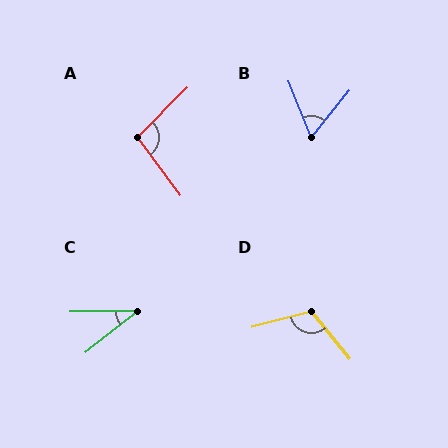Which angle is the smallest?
C, at approximately 38 degrees.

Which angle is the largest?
D, at approximately 114 degrees.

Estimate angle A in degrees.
Approximately 98 degrees.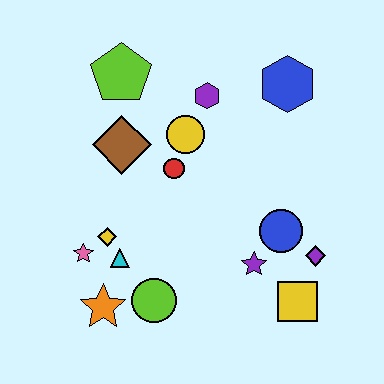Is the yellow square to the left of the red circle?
No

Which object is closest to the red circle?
The yellow circle is closest to the red circle.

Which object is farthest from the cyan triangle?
The blue hexagon is farthest from the cyan triangle.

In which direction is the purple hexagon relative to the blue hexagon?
The purple hexagon is to the left of the blue hexagon.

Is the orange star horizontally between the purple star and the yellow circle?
No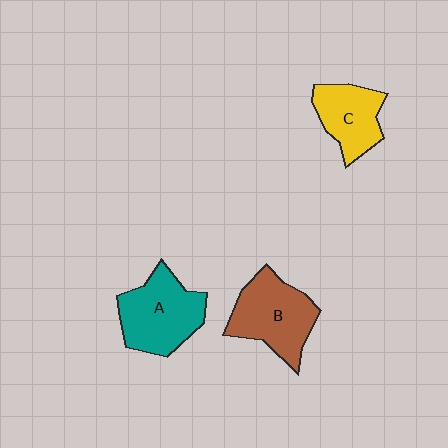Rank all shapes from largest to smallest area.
From largest to smallest: A (teal), B (brown), C (yellow).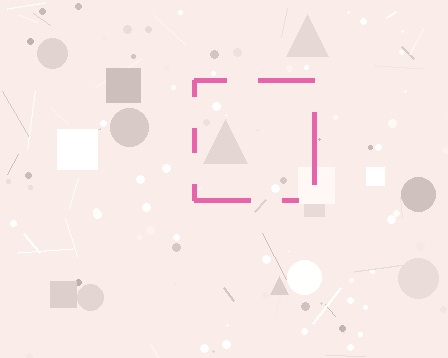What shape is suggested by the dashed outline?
The dashed outline suggests a square.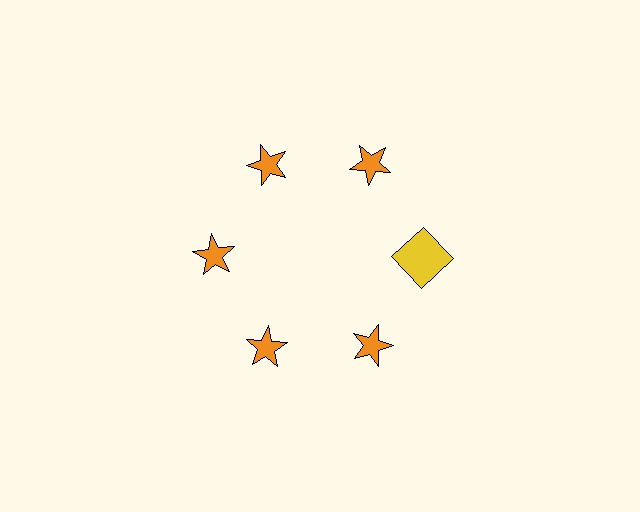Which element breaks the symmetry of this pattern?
The yellow square at roughly the 3 o'clock position breaks the symmetry. All other shapes are orange stars.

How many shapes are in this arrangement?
There are 6 shapes arranged in a ring pattern.